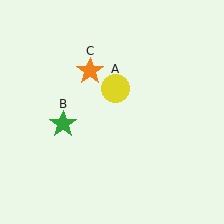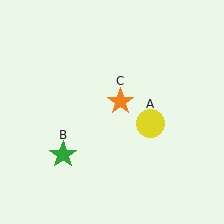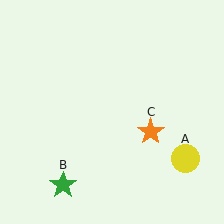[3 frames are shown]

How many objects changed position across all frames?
3 objects changed position: yellow circle (object A), green star (object B), orange star (object C).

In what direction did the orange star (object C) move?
The orange star (object C) moved down and to the right.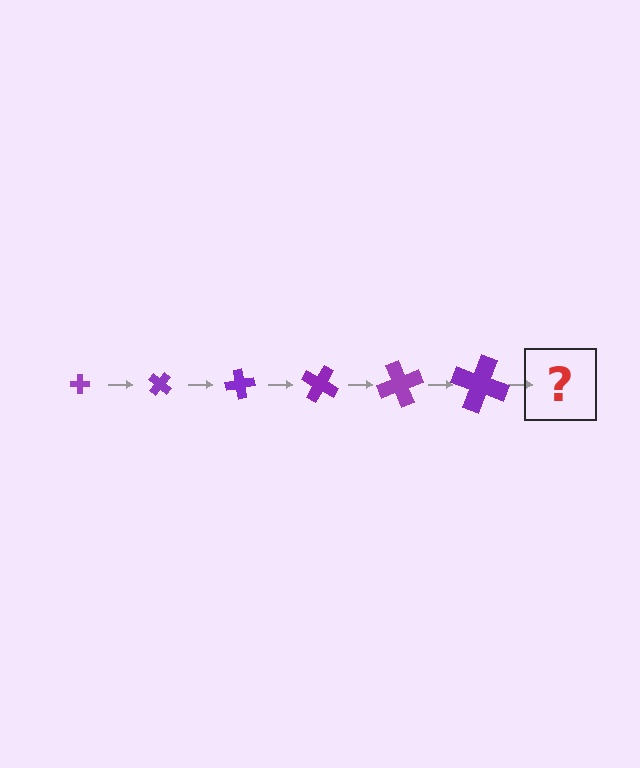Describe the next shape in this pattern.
It should be a cross, larger than the previous one and rotated 240 degrees from the start.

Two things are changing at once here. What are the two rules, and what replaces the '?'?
The two rules are that the cross grows larger each step and it rotates 40 degrees each step. The '?' should be a cross, larger than the previous one and rotated 240 degrees from the start.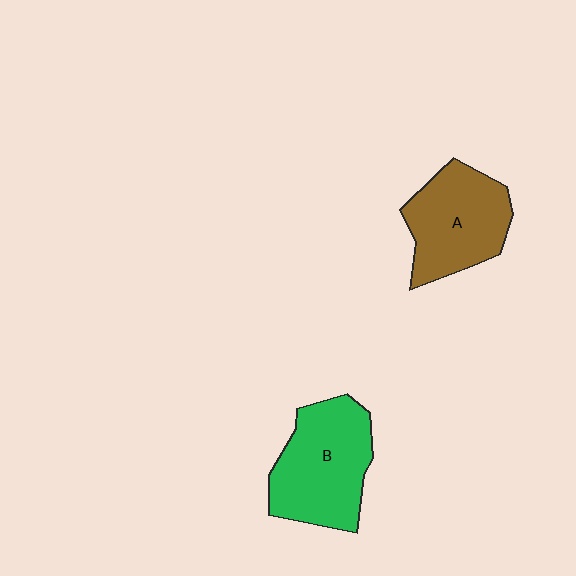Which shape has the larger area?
Shape B (green).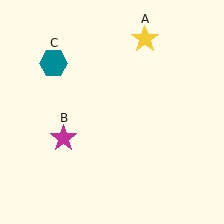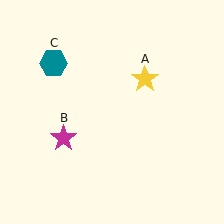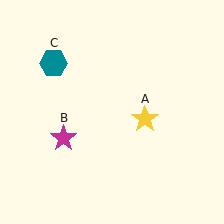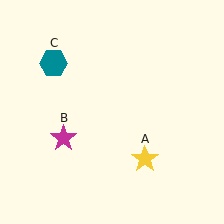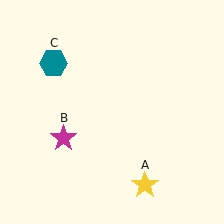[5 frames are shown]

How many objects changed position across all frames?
1 object changed position: yellow star (object A).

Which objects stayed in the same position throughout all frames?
Magenta star (object B) and teal hexagon (object C) remained stationary.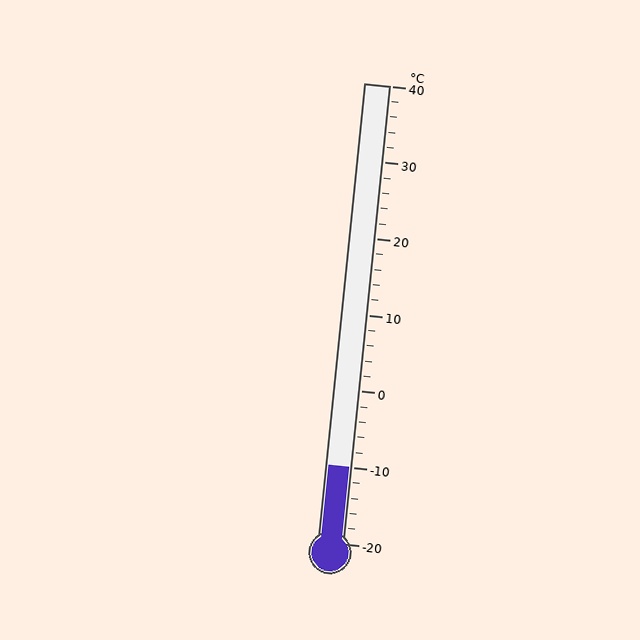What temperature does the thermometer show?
The thermometer shows approximately -10°C.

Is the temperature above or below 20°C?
The temperature is below 20°C.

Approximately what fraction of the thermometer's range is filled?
The thermometer is filled to approximately 15% of its range.